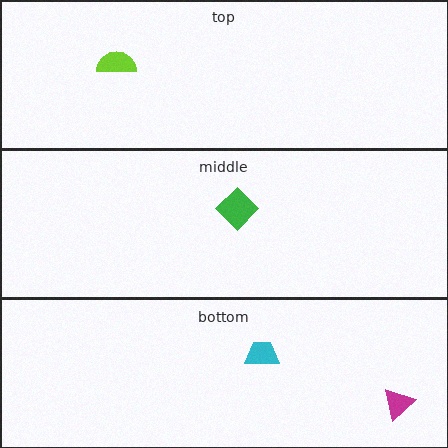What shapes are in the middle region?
The green diamond.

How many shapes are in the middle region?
1.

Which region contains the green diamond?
The middle region.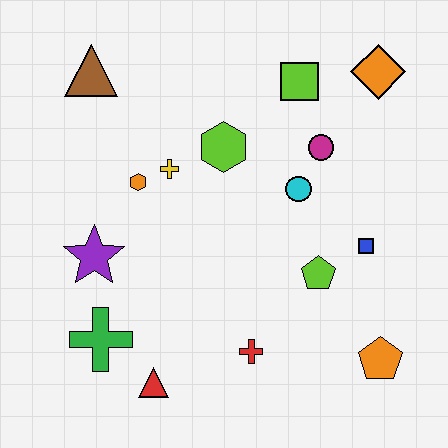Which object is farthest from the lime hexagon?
The orange pentagon is farthest from the lime hexagon.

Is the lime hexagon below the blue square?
No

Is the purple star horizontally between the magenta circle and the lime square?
No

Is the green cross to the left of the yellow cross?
Yes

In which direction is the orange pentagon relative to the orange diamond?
The orange pentagon is below the orange diamond.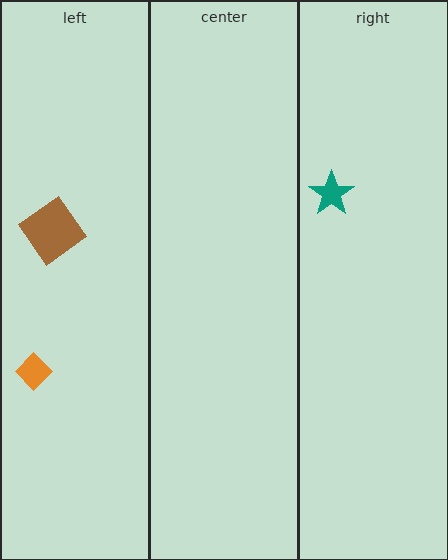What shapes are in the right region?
The teal star.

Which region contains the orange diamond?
The left region.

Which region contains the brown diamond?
The left region.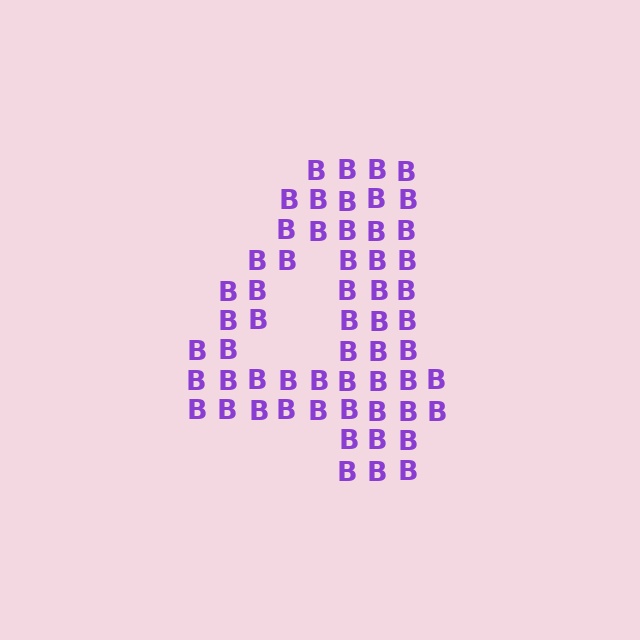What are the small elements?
The small elements are letter B's.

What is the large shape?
The large shape is the digit 4.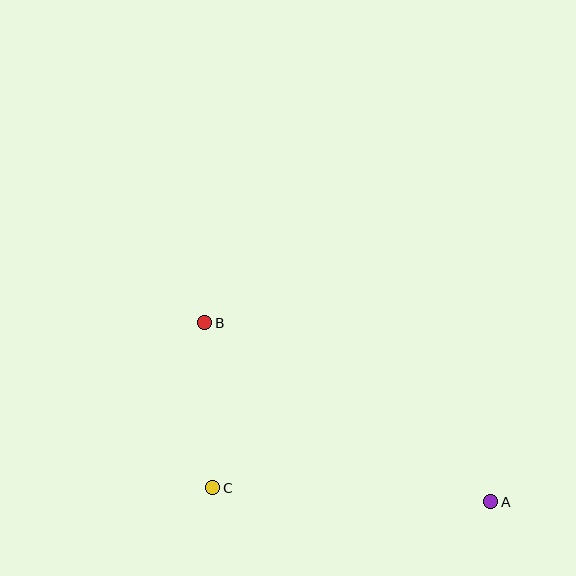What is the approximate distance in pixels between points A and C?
The distance between A and C is approximately 278 pixels.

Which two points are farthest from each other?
Points A and B are farthest from each other.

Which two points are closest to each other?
Points B and C are closest to each other.